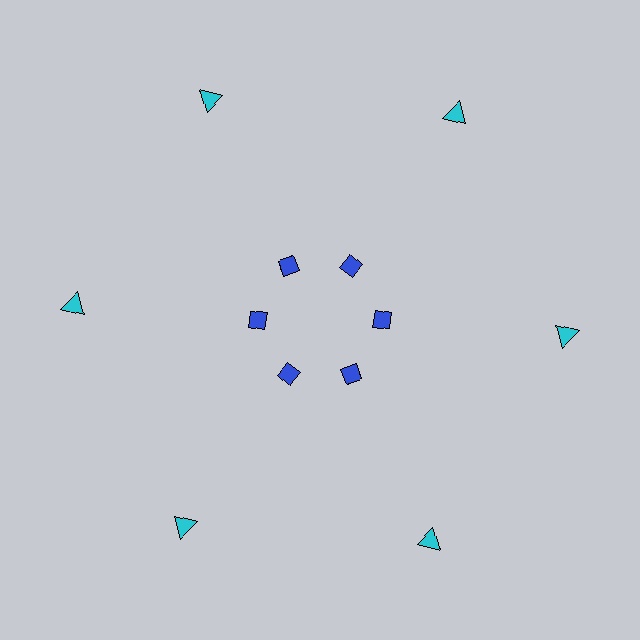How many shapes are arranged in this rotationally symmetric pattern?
There are 12 shapes, arranged in 6 groups of 2.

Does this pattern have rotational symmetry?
Yes, this pattern has 6-fold rotational symmetry. It looks the same after rotating 60 degrees around the center.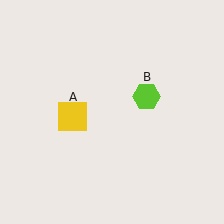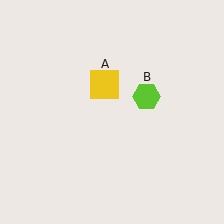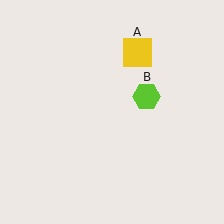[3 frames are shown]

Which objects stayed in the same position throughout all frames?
Lime hexagon (object B) remained stationary.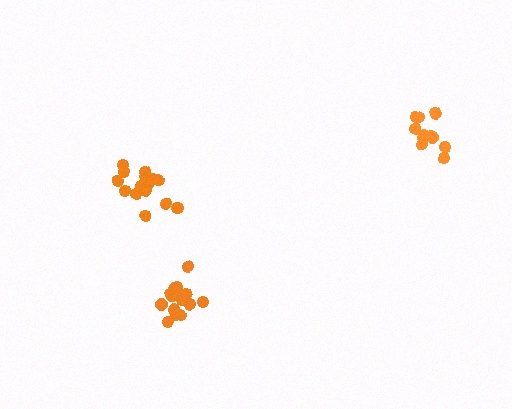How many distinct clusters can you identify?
There are 3 distinct clusters.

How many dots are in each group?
Group 1: 11 dots, Group 2: 16 dots, Group 3: 15 dots (42 total).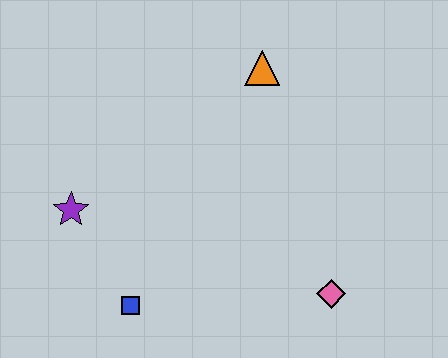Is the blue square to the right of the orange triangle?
No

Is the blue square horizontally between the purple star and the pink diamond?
Yes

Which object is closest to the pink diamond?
The blue square is closest to the pink diamond.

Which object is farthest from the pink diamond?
The purple star is farthest from the pink diamond.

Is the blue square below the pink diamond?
Yes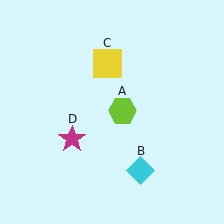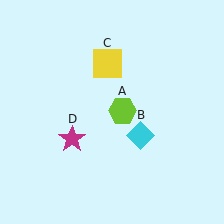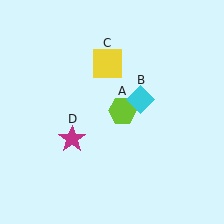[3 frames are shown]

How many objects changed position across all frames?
1 object changed position: cyan diamond (object B).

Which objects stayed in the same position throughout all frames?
Lime hexagon (object A) and yellow square (object C) and magenta star (object D) remained stationary.